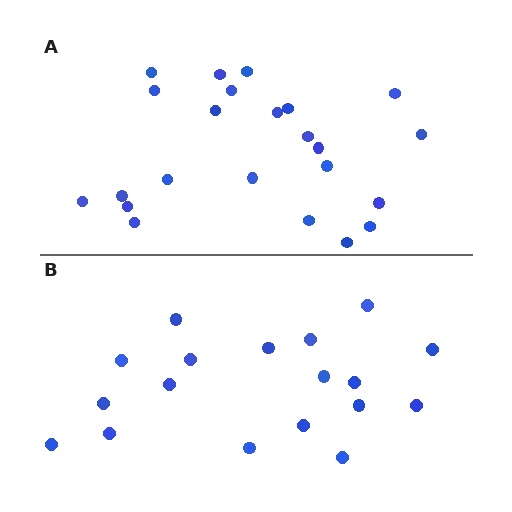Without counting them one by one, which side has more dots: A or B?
Region A (the top region) has more dots.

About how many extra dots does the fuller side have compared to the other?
Region A has about 5 more dots than region B.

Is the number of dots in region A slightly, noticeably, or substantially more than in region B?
Region A has noticeably more, but not dramatically so. The ratio is roughly 1.3 to 1.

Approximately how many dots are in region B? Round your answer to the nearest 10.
About 20 dots. (The exact count is 18, which rounds to 20.)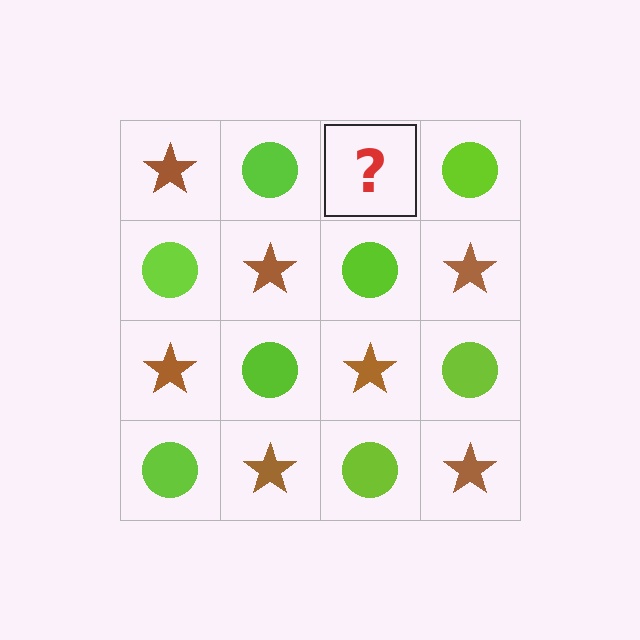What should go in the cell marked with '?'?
The missing cell should contain a brown star.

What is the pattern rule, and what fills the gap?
The rule is that it alternates brown star and lime circle in a checkerboard pattern. The gap should be filled with a brown star.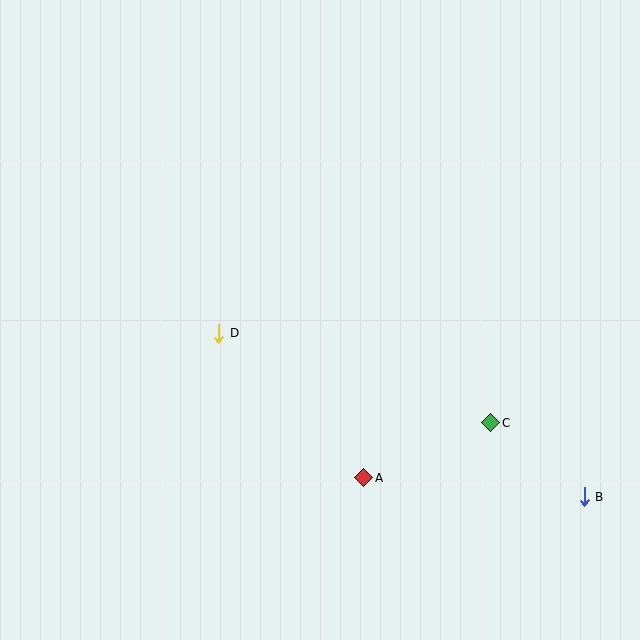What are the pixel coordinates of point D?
Point D is at (219, 333).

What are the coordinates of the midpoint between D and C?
The midpoint between D and C is at (355, 378).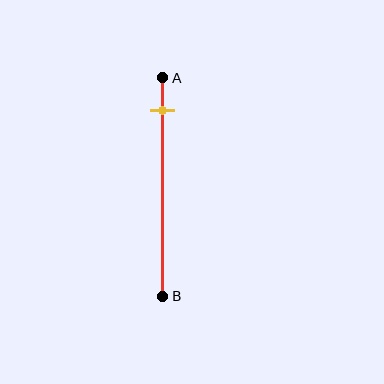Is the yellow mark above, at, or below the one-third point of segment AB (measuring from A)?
The yellow mark is above the one-third point of segment AB.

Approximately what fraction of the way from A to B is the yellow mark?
The yellow mark is approximately 15% of the way from A to B.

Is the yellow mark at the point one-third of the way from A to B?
No, the mark is at about 15% from A, not at the 33% one-third point.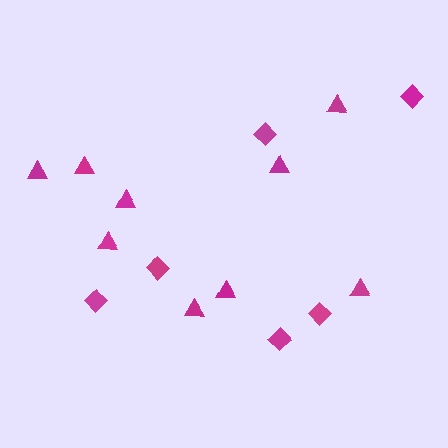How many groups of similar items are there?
There are 2 groups: one group of triangles (9) and one group of diamonds (6).